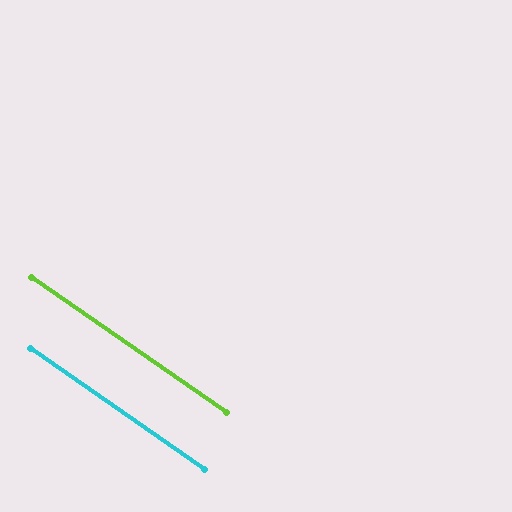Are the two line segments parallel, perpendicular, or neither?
Parallel — their directions differ by only 0.2°.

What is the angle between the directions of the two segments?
Approximately 0 degrees.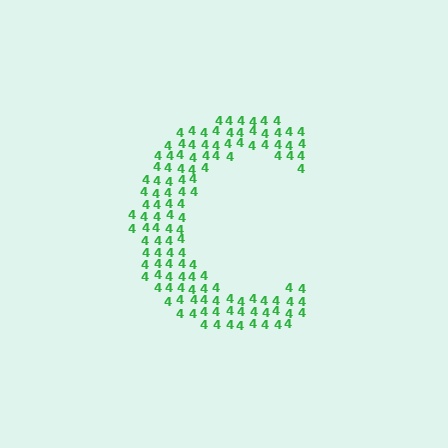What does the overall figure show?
The overall figure shows the letter C.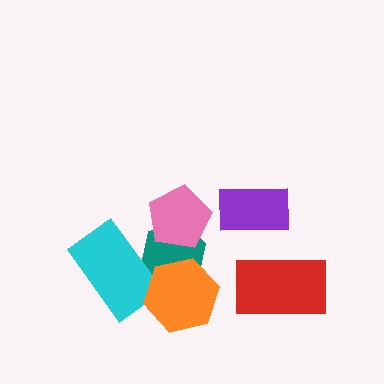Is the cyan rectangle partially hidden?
Yes, it is partially covered by another shape.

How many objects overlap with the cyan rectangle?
2 objects overlap with the cyan rectangle.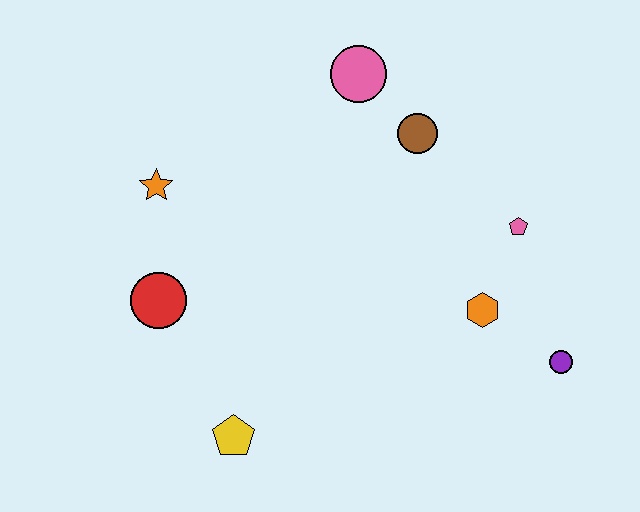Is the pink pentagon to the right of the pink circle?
Yes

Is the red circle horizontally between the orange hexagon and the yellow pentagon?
No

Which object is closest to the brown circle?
The pink circle is closest to the brown circle.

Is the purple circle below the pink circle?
Yes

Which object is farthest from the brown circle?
The yellow pentagon is farthest from the brown circle.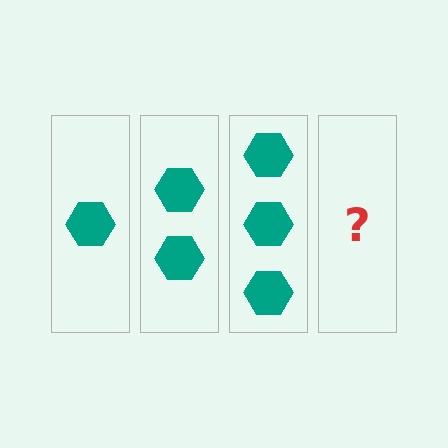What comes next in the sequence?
The next element should be 4 hexagons.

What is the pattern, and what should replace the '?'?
The pattern is that each step adds one more hexagon. The '?' should be 4 hexagons.